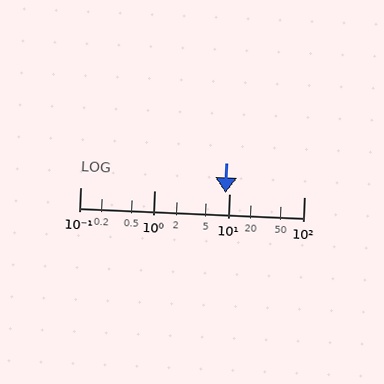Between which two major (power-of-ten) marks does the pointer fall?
The pointer is between 1 and 10.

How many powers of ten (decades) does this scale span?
The scale spans 3 decades, from 0.1 to 100.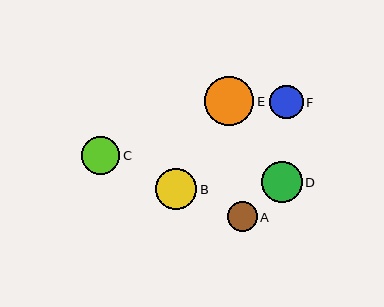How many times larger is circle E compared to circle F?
Circle E is approximately 1.5 times the size of circle F.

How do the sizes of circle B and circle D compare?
Circle B and circle D are approximately the same size.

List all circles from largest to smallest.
From largest to smallest: E, B, D, C, F, A.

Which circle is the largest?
Circle E is the largest with a size of approximately 49 pixels.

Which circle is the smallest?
Circle A is the smallest with a size of approximately 30 pixels.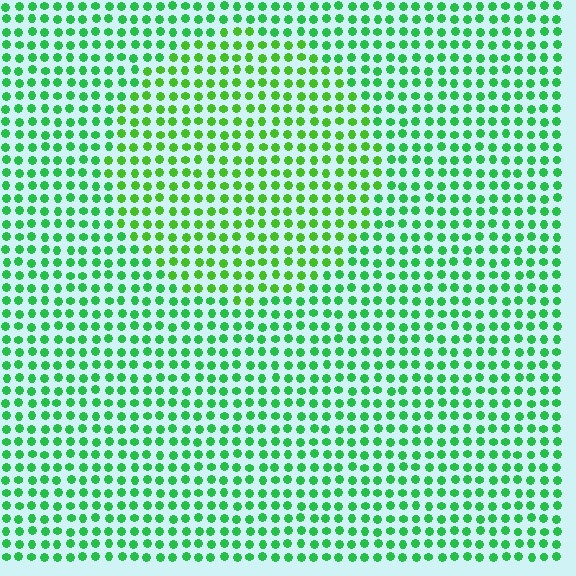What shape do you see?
I see a circle.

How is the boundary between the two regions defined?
The boundary is defined purely by a slight shift in hue (about 26 degrees). Spacing, size, and orientation are identical on both sides.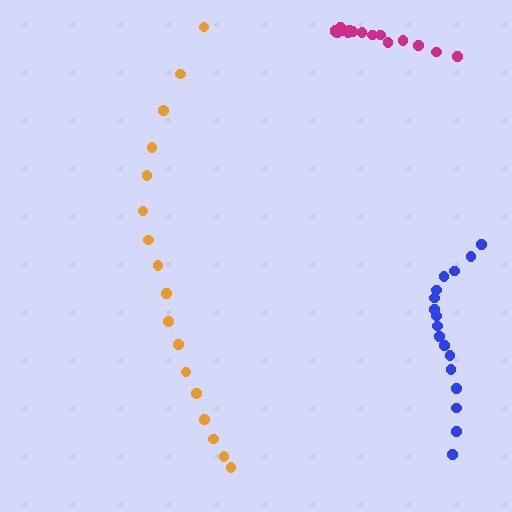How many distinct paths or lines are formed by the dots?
There are 3 distinct paths.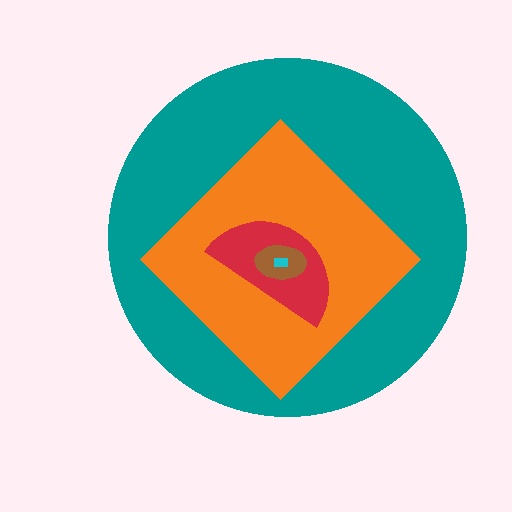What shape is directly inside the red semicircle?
The brown ellipse.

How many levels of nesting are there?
5.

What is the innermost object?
The cyan rectangle.